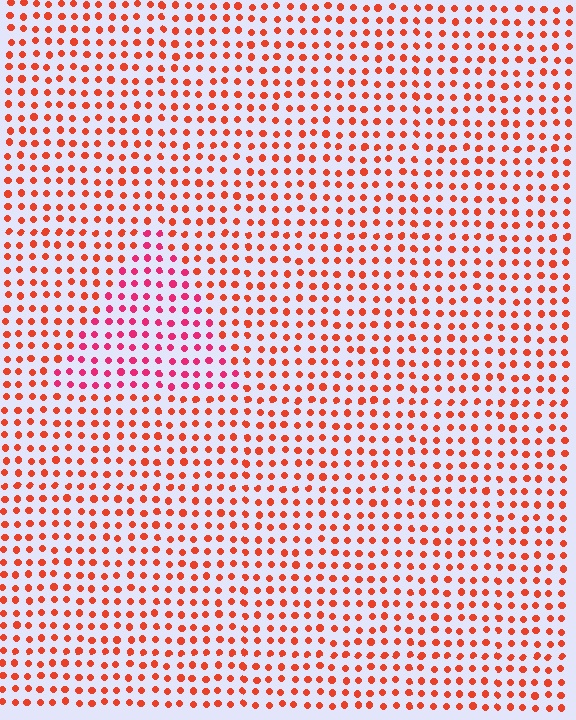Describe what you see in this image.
The image is filled with small red elements in a uniform arrangement. A triangle-shaped region is visible where the elements are tinted to a slightly different hue, forming a subtle color boundary.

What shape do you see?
I see a triangle.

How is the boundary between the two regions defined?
The boundary is defined purely by a slight shift in hue (about 32 degrees). Spacing, size, and orientation are identical on both sides.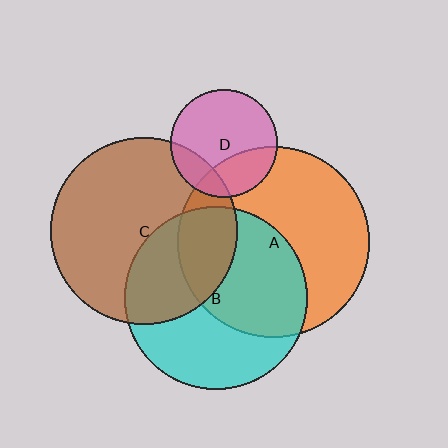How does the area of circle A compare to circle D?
Approximately 3.2 times.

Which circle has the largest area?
Circle A (orange).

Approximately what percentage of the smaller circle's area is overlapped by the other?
Approximately 35%.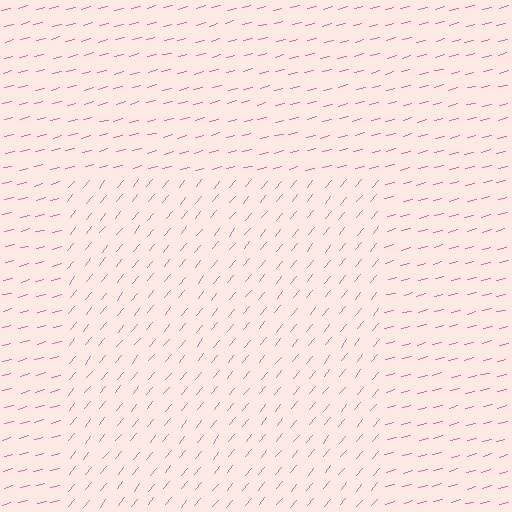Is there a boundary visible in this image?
Yes, there is a texture boundary formed by a change in line orientation.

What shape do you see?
I see a rectangle.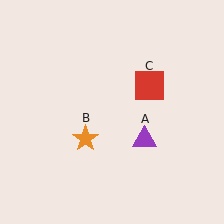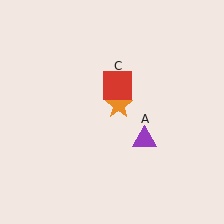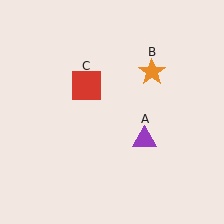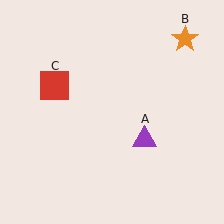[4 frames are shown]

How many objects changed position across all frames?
2 objects changed position: orange star (object B), red square (object C).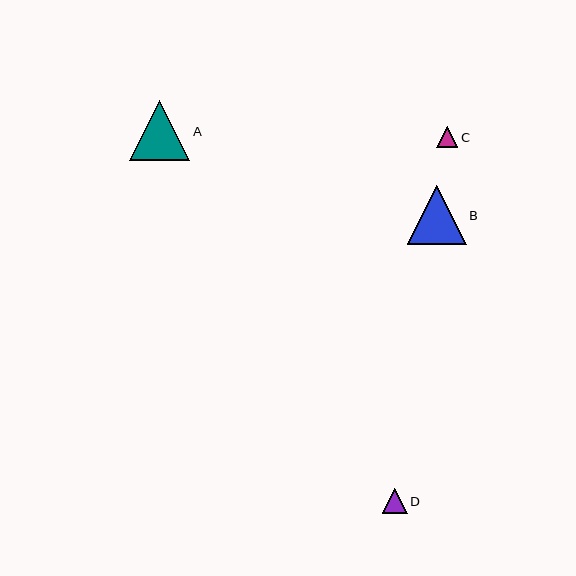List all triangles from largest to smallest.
From largest to smallest: A, B, D, C.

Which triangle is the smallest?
Triangle C is the smallest with a size of approximately 21 pixels.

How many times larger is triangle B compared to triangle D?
Triangle B is approximately 2.4 times the size of triangle D.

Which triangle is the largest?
Triangle A is the largest with a size of approximately 60 pixels.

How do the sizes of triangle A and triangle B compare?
Triangle A and triangle B are approximately the same size.